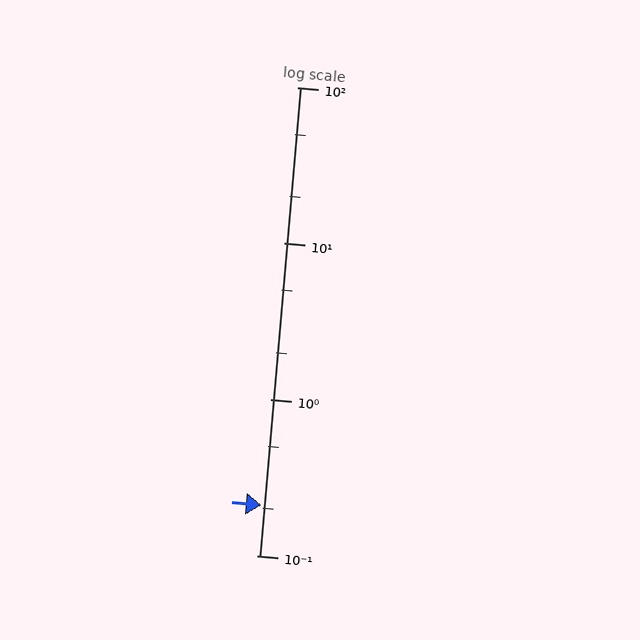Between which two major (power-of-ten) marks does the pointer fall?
The pointer is between 0.1 and 1.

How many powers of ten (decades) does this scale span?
The scale spans 3 decades, from 0.1 to 100.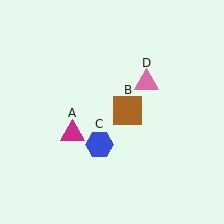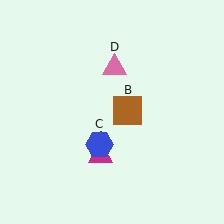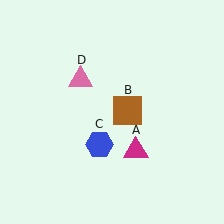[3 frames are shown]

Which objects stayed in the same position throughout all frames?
Brown square (object B) and blue hexagon (object C) remained stationary.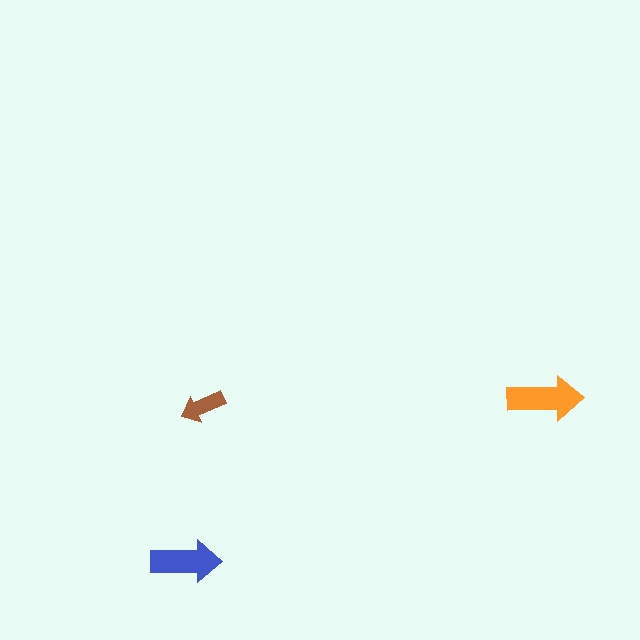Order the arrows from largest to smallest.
the orange one, the blue one, the brown one.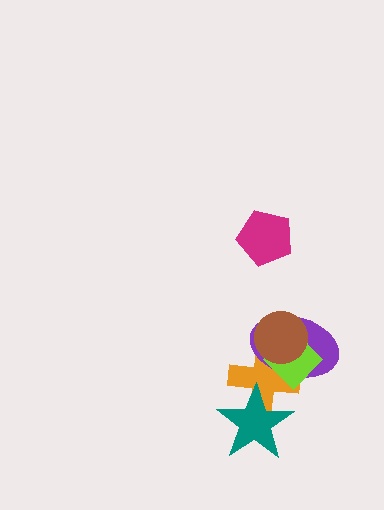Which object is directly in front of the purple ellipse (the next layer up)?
The lime diamond is directly in front of the purple ellipse.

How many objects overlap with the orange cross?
4 objects overlap with the orange cross.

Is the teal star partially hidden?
No, no other shape covers it.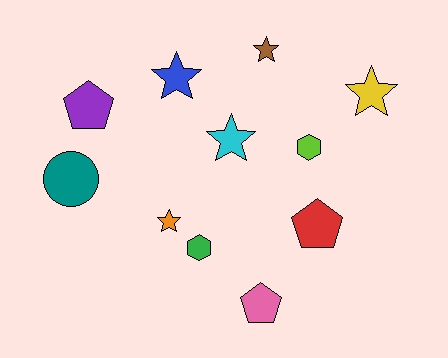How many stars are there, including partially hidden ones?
There are 5 stars.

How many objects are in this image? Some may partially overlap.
There are 11 objects.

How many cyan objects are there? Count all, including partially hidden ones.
There is 1 cyan object.